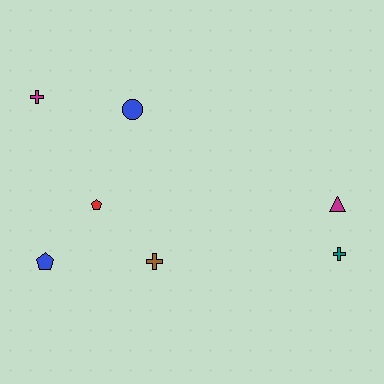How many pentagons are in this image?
There are 2 pentagons.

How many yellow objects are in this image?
There are no yellow objects.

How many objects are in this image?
There are 7 objects.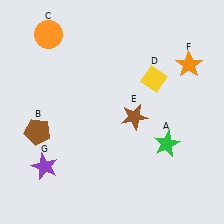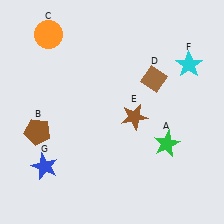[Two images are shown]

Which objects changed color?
D changed from yellow to brown. F changed from orange to cyan. G changed from purple to blue.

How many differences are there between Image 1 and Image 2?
There are 3 differences between the two images.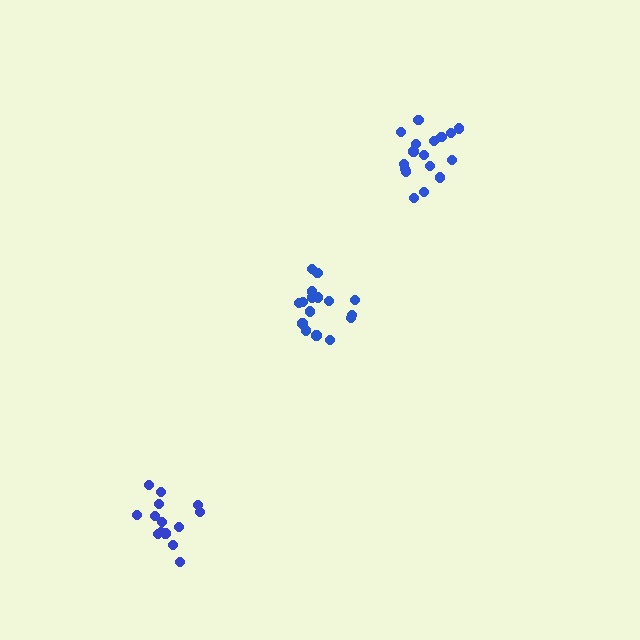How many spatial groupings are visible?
There are 3 spatial groupings.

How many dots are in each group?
Group 1: 16 dots, Group 2: 14 dots, Group 3: 17 dots (47 total).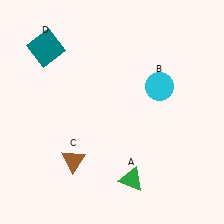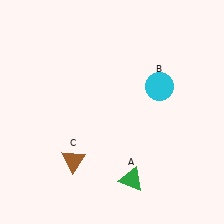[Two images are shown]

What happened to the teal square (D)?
The teal square (D) was removed in Image 2. It was in the top-left area of Image 1.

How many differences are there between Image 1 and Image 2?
There is 1 difference between the two images.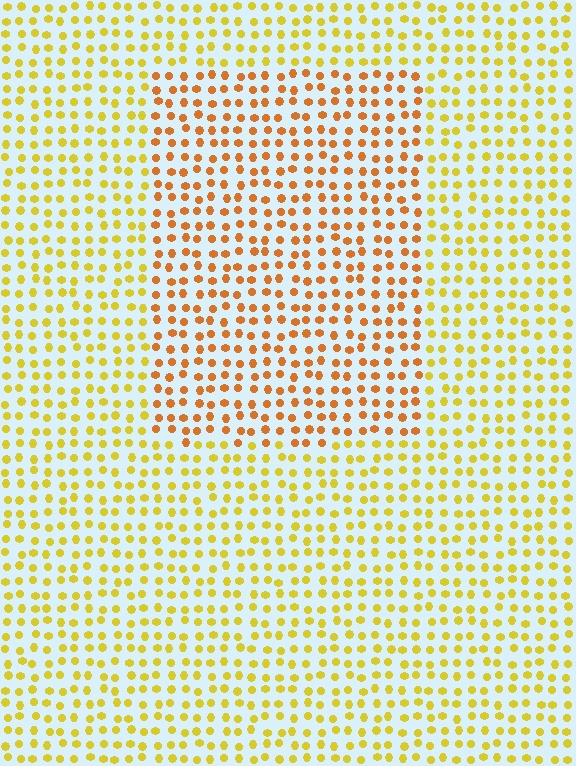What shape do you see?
I see a rectangle.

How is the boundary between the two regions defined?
The boundary is defined purely by a slight shift in hue (about 30 degrees). Spacing, size, and orientation are identical on both sides.